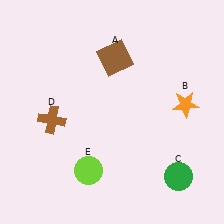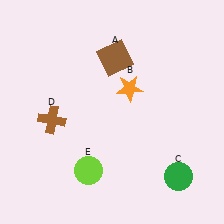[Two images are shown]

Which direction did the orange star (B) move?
The orange star (B) moved left.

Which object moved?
The orange star (B) moved left.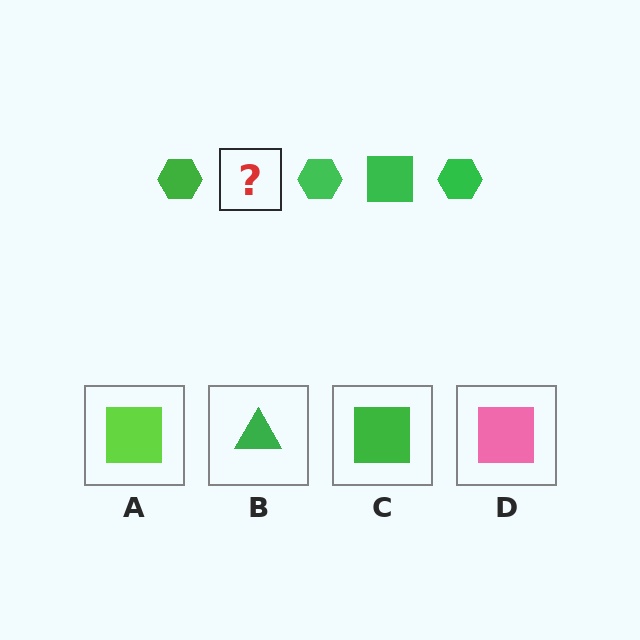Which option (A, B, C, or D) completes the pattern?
C.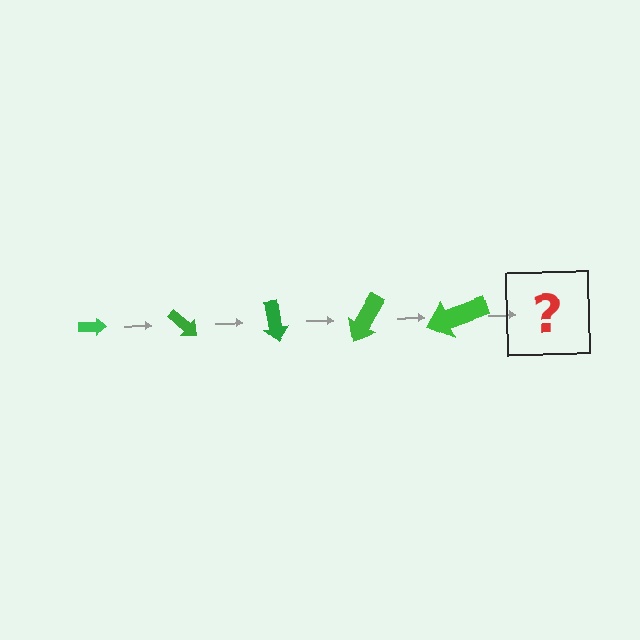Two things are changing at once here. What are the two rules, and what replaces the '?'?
The two rules are that the arrow grows larger each step and it rotates 40 degrees each step. The '?' should be an arrow, larger than the previous one and rotated 200 degrees from the start.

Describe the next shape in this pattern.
It should be an arrow, larger than the previous one and rotated 200 degrees from the start.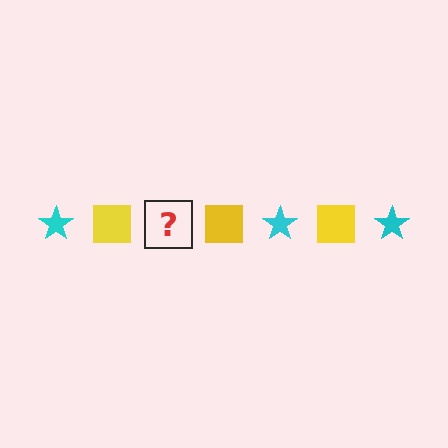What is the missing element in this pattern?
The missing element is a cyan star.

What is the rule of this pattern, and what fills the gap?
The rule is that the pattern alternates between cyan star and yellow square. The gap should be filled with a cyan star.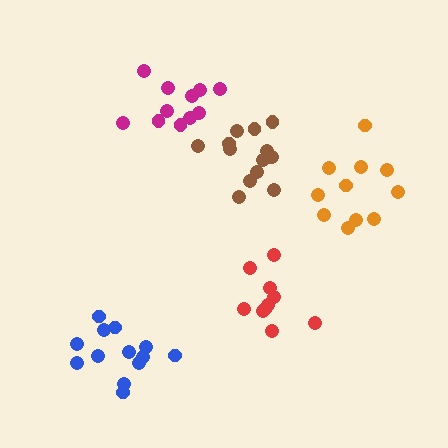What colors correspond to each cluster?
The clusters are colored: blue, brown, red, magenta, orange.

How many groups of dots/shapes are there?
There are 5 groups.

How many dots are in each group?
Group 1: 13 dots, Group 2: 14 dots, Group 3: 10 dots, Group 4: 11 dots, Group 5: 11 dots (59 total).